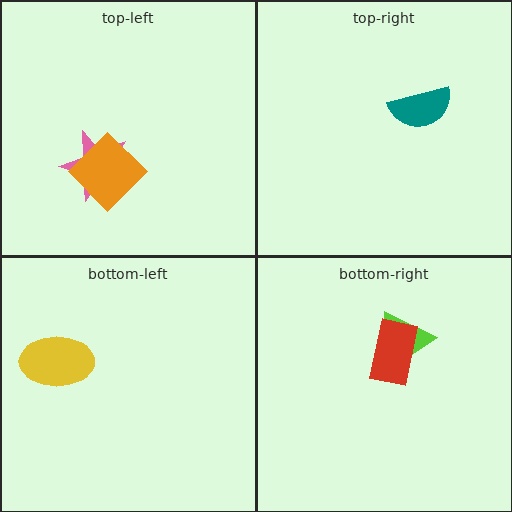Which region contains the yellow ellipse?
The bottom-left region.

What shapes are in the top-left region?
The pink star, the orange diamond.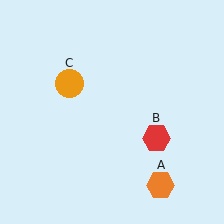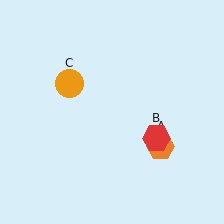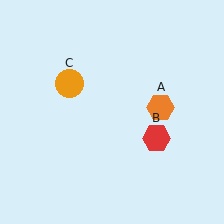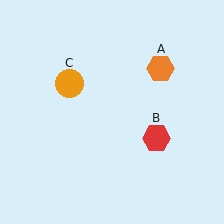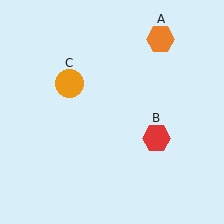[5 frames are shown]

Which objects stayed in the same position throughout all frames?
Red hexagon (object B) and orange circle (object C) remained stationary.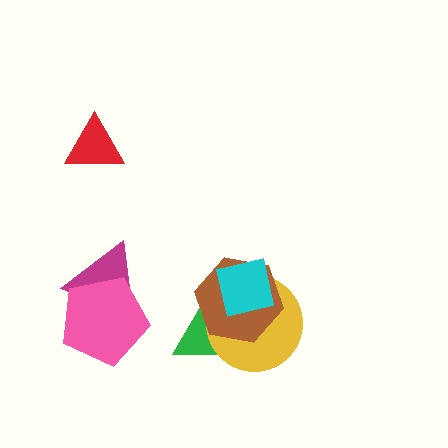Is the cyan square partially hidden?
No, no other shape covers it.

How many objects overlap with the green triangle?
3 objects overlap with the green triangle.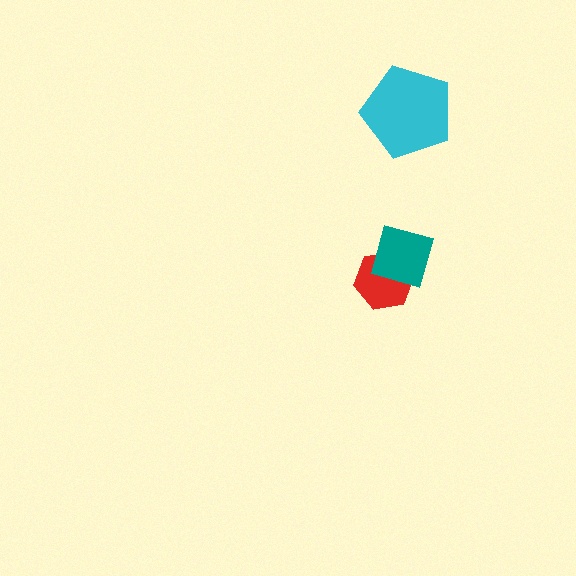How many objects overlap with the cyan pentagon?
0 objects overlap with the cyan pentagon.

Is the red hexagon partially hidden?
Yes, it is partially covered by another shape.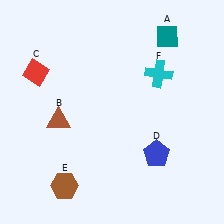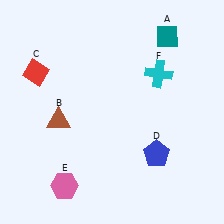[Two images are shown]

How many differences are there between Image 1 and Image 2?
There is 1 difference between the two images.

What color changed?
The hexagon (E) changed from brown in Image 1 to pink in Image 2.